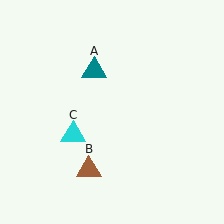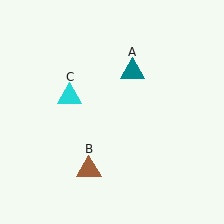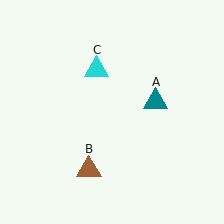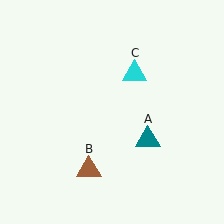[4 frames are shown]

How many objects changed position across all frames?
2 objects changed position: teal triangle (object A), cyan triangle (object C).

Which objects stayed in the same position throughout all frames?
Brown triangle (object B) remained stationary.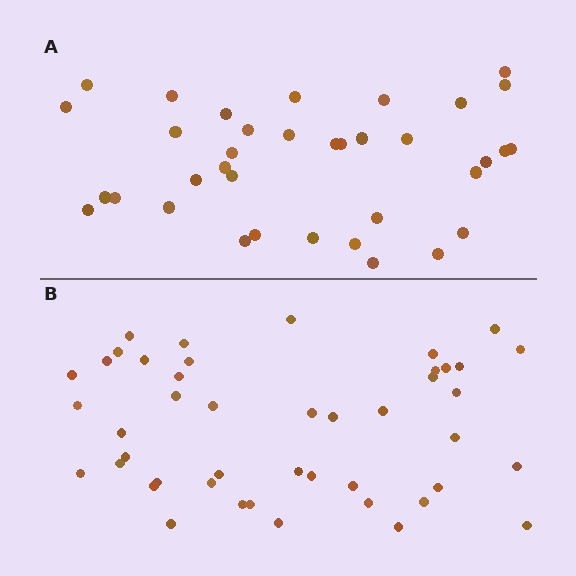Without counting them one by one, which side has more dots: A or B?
Region B (the bottom region) has more dots.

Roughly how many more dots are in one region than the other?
Region B has roughly 8 or so more dots than region A.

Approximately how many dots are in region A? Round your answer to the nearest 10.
About 40 dots. (The exact count is 36, which rounds to 40.)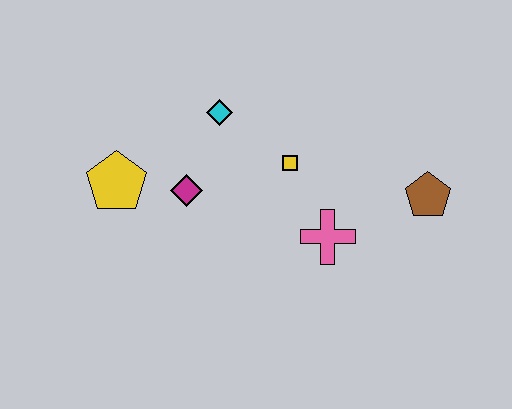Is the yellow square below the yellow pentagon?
No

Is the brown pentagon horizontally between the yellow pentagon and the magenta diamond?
No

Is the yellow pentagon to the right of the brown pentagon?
No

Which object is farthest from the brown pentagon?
The yellow pentagon is farthest from the brown pentagon.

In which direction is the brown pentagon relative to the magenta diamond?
The brown pentagon is to the right of the magenta diamond.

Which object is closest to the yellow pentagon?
The magenta diamond is closest to the yellow pentagon.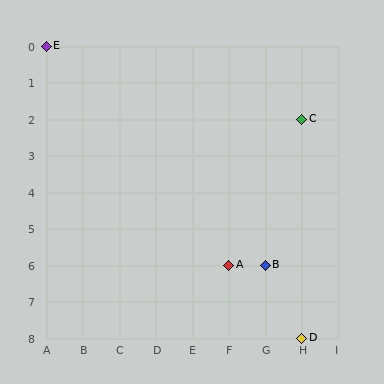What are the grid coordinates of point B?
Point B is at grid coordinates (G, 6).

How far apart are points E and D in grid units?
Points E and D are 7 columns and 8 rows apart (about 10.6 grid units diagonally).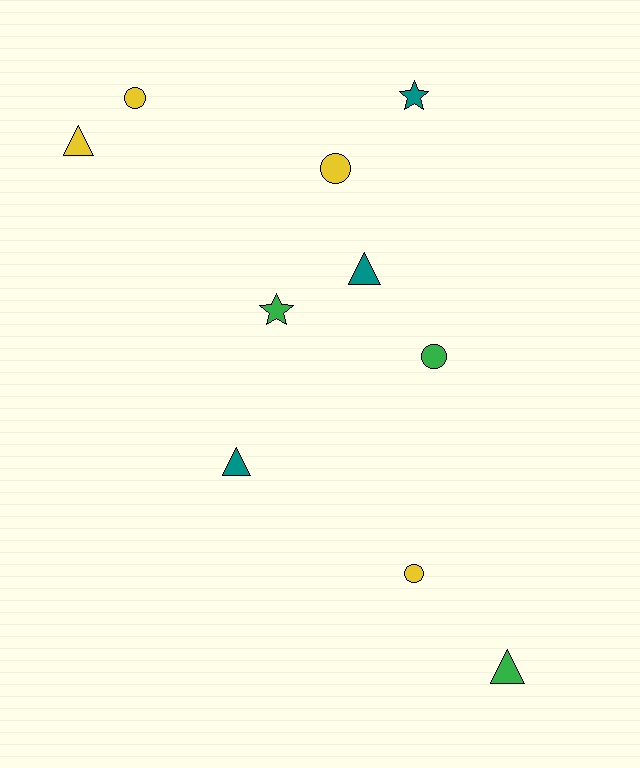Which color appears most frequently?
Yellow, with 4 objects.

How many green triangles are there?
There is 1 green triangle.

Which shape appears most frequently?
Triangle, with 4 objects.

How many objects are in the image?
There are 10 objects.